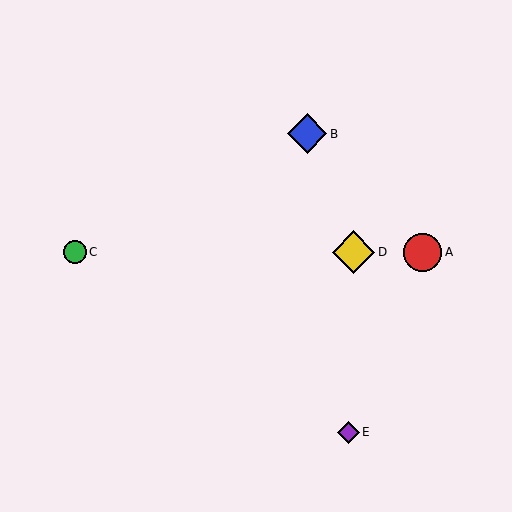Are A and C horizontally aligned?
Yes, both are at y≈252.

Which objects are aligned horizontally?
Objects A, C, D are aligned horizontally.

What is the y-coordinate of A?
Object A is at y≈252.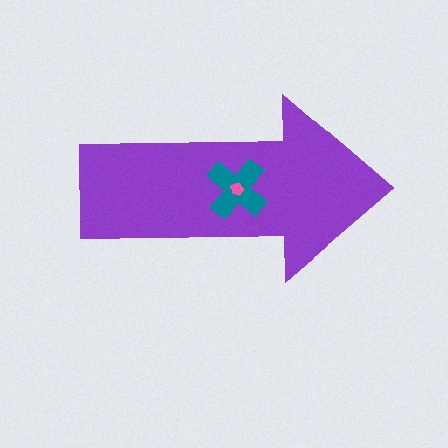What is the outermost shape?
The purple arrow.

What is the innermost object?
The pink pentagon.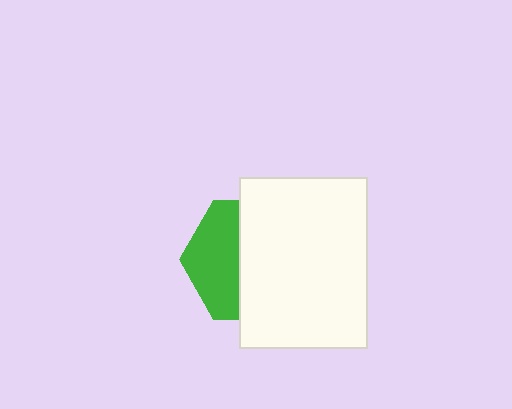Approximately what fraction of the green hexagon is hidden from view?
Roughly 58% of the green hexagon is hidden behind the white rectangle.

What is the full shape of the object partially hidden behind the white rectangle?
The partially hidden object is a green hexagon.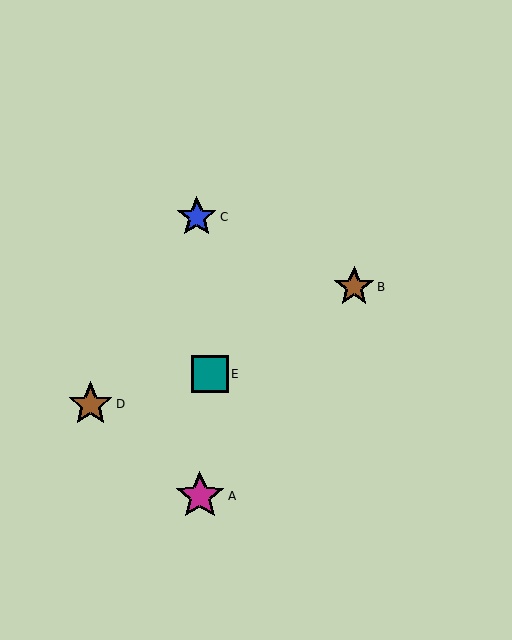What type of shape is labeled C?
Shape C is a blue star.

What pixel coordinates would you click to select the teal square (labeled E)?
Click at (210, 374) to select the teal square E.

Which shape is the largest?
The magenta star (labeled A) is the largest.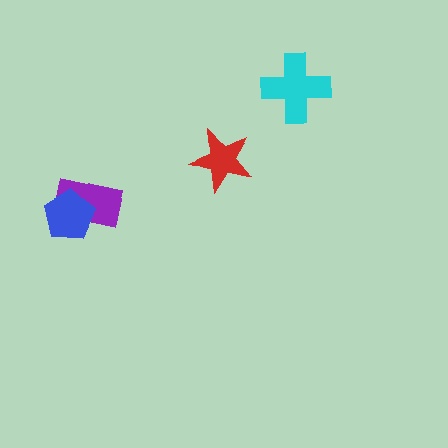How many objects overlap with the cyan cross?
0 objects overlap with the cyan cross.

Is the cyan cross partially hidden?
No, no other shape covers it.